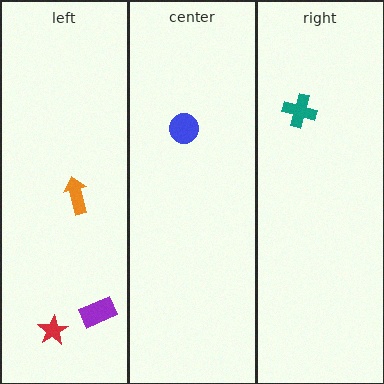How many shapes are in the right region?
1.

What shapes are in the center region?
The blue circle.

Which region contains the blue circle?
The center region.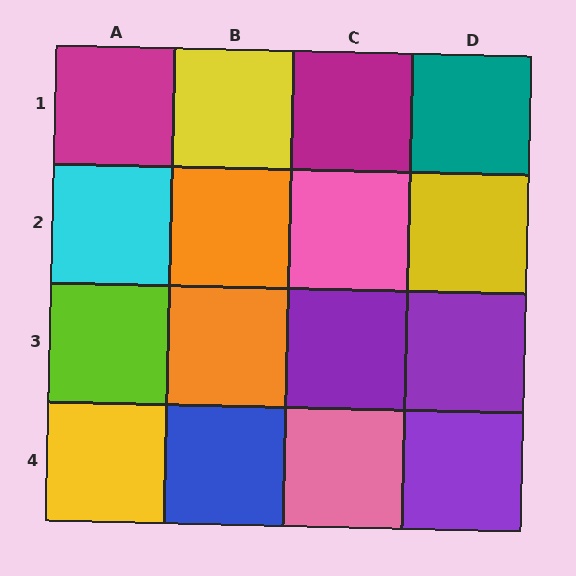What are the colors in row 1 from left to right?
Magenta, yellow, magenta, teal.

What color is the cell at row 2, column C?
Pink.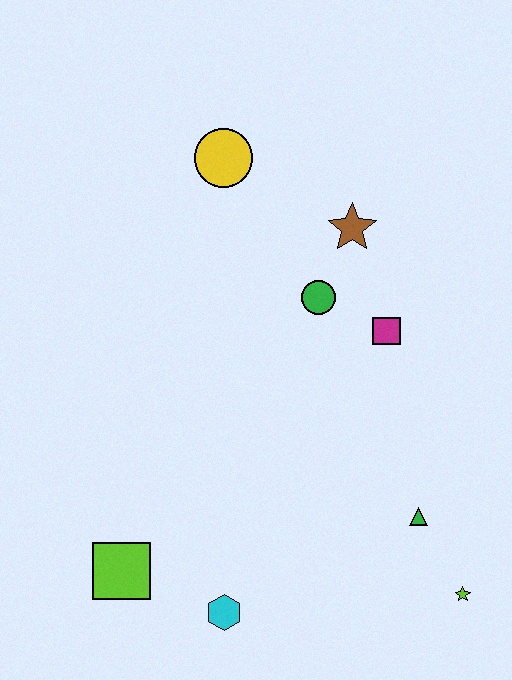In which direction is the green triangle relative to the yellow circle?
The green triangle is below the yellow circle.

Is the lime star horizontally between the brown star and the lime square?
No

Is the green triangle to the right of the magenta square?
Yes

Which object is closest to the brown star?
The green circle is closest to the brown star.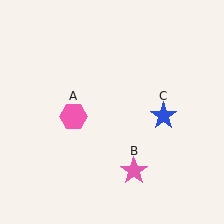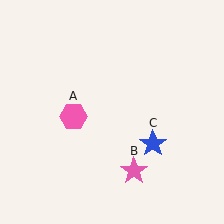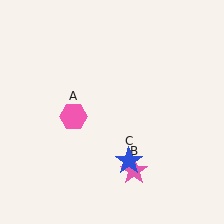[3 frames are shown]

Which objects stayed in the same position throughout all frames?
Pink hexagon (object A) and pink star (object B) remained stationary.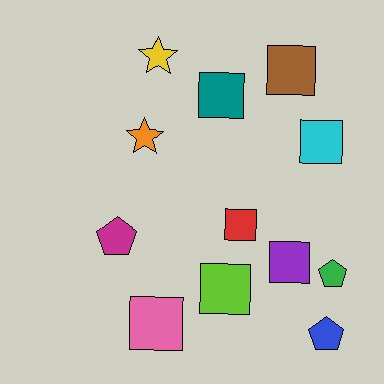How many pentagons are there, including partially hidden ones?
There are 3 pentagons.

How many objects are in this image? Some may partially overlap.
There are 12 objects.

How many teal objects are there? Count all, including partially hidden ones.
There is 1 teal object.